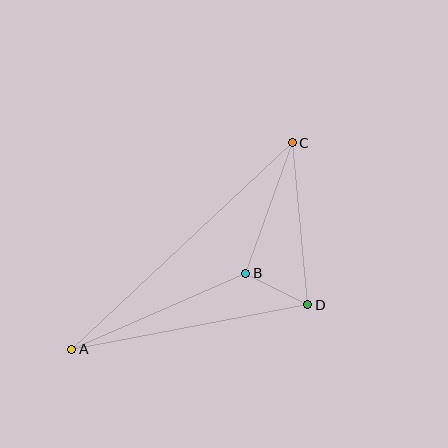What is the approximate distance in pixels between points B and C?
The distance between B and C is approximately 138 pixels.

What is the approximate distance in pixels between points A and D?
The distance between A and D is approximately 240 pixels.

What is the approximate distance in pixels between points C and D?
The distance between C and D is approximately 162 pixels.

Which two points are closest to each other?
Points B and D are closest to each other.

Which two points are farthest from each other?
Points A and C are farthest from each other.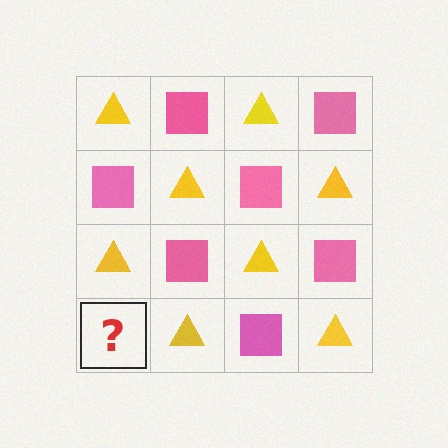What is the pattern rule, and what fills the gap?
The rule is that it alternates yellow triangle and pink square in a checkerboard pattern. The gap should be filled with a pink square.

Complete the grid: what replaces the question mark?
The question mark should be replaced with a pink square.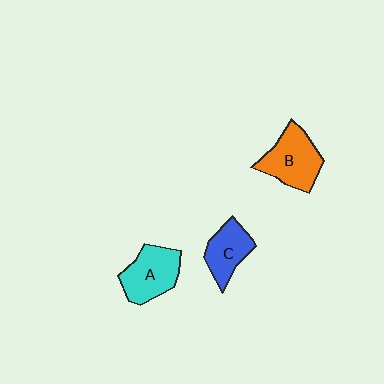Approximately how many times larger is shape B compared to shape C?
Approximately 1.4 times.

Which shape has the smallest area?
Shape C (blue).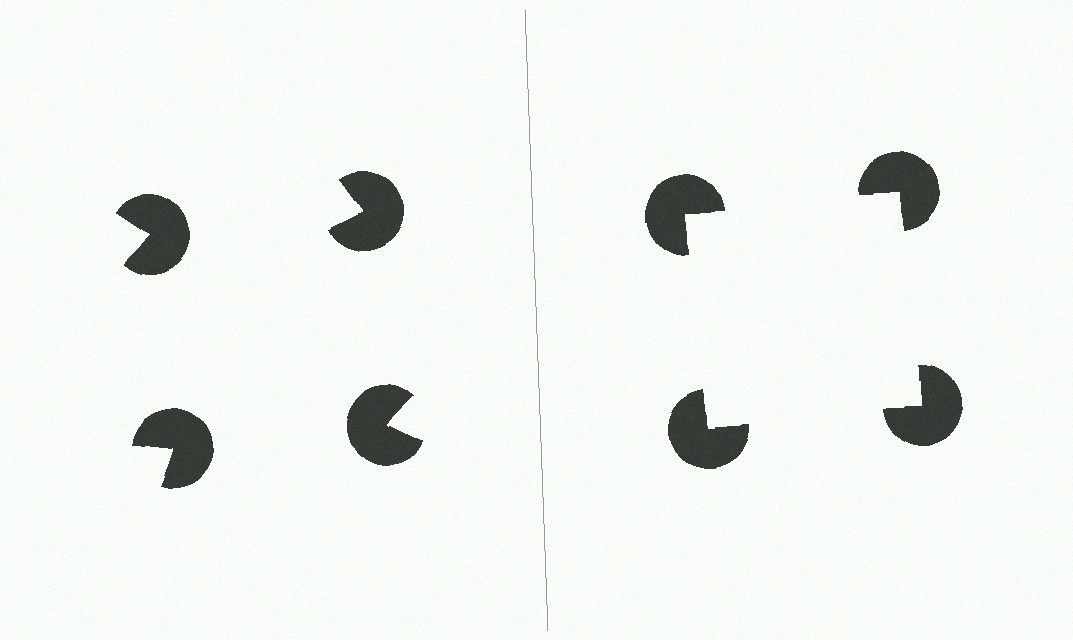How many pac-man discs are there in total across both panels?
8 — 4 on each side.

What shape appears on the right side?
An illusory square.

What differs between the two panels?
The pac-man discs are positioned identically on both sides; only the wedge orientations differ. On the right they align to a square; on the left they are misaligned.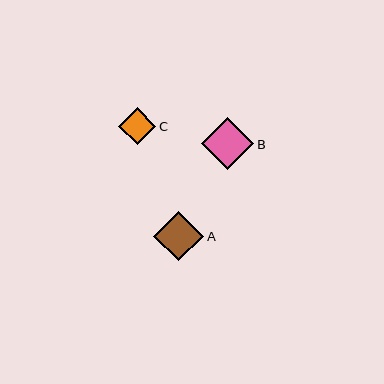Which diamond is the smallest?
Diamond C is the smallest with a size of approximately 37 pixels.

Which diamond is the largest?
Diamond B is the largest with a size of approximately 52 pixels.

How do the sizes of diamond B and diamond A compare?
Diamond B and diamond A are approximately the same size.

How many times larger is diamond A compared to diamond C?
Diamond A is approximately 1.3 times the size of diamond C.